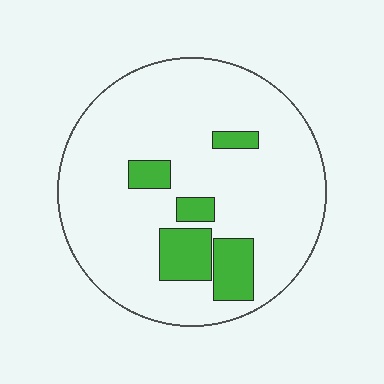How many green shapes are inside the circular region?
5.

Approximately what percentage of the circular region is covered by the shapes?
Approximately 15%.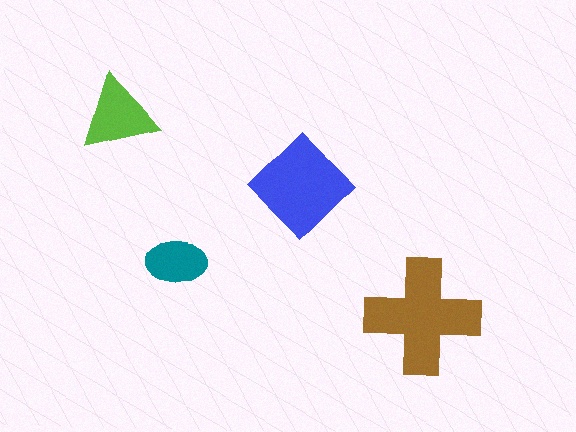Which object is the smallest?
The teal ellipse.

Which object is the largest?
The brown cross.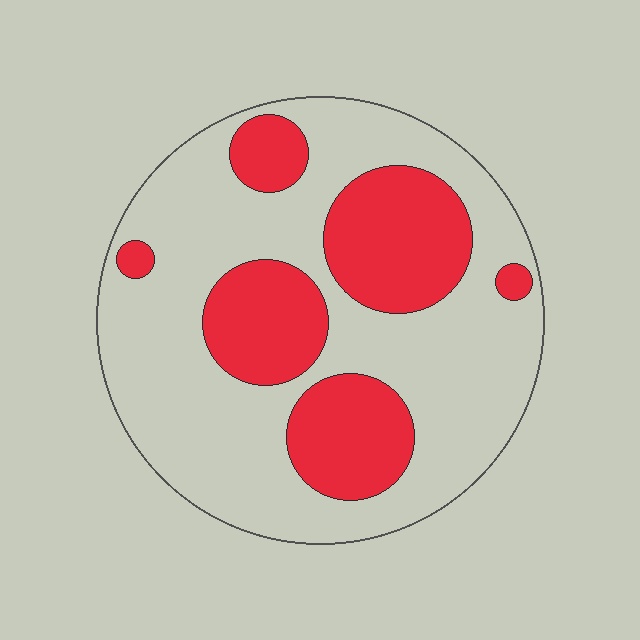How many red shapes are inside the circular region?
6.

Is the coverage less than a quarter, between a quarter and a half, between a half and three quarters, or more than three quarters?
Between a quarter and a half.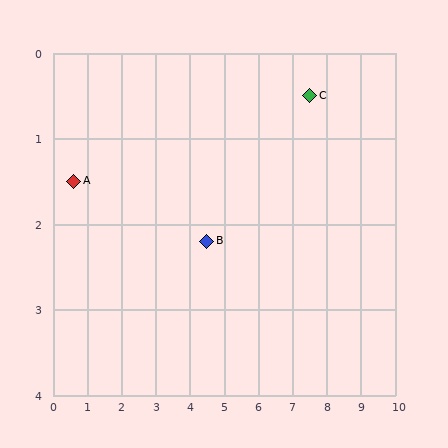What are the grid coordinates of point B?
Point B is at approximately (4.5, 2.2).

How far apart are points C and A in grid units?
Points C and A are about 7.0 grid units apart.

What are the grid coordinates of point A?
Point A is at approximately (0.6, 1.5).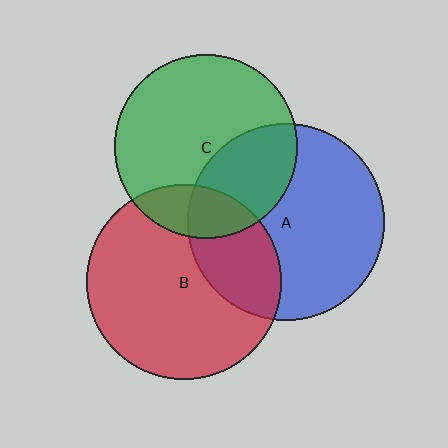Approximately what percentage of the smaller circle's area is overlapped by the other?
Approximately 30%.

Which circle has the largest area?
Circle A (blue).